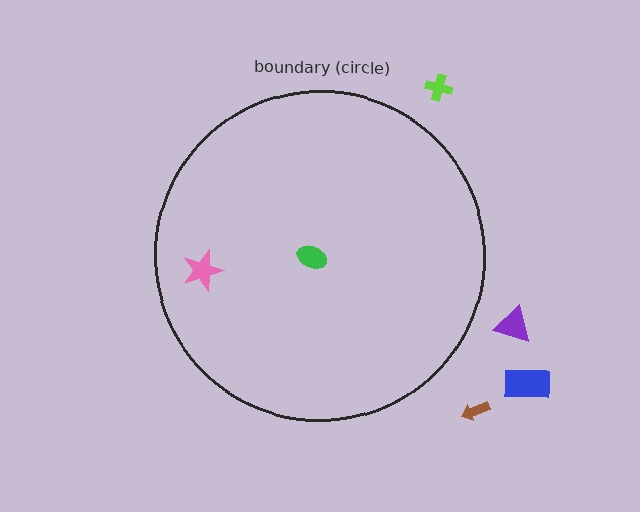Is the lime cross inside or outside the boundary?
Outside.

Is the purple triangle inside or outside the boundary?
Outside.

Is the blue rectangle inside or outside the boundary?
Outside.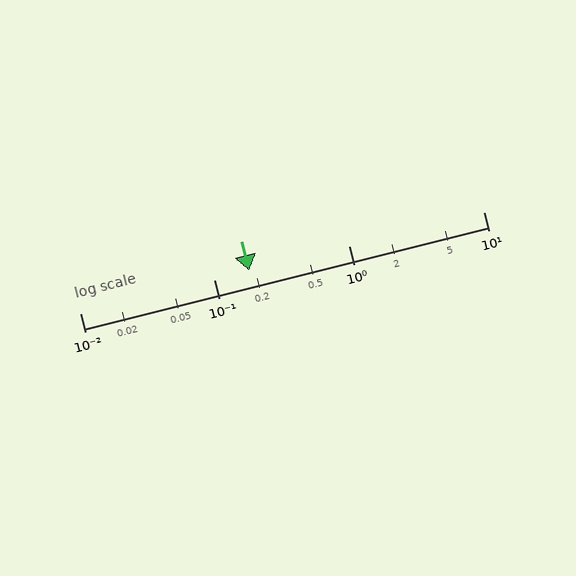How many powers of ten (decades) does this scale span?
The scale spans 3 decades, from 0.01 to 10.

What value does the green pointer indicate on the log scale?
The pointer indicates approximately 0.18.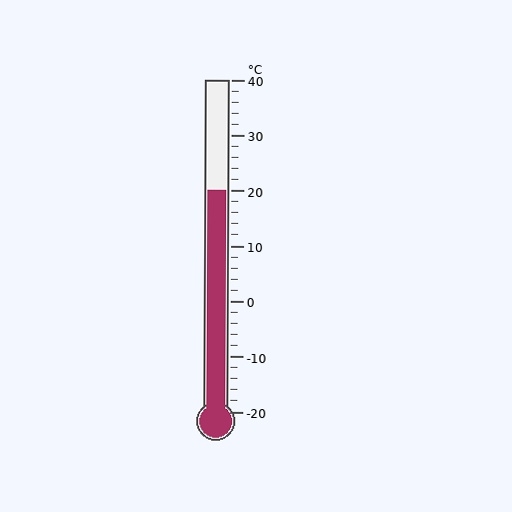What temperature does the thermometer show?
The thermometer shows approximately 20°C.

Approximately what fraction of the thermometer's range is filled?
The thermometer is filled to approximately 65% of its range.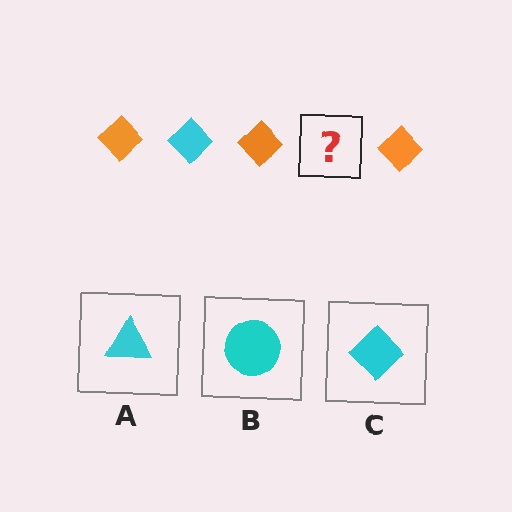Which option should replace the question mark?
Option C.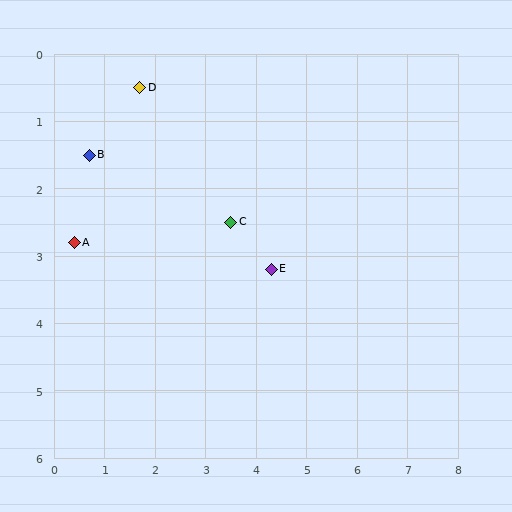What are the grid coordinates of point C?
Point C is at approximately (3.5, 2.5).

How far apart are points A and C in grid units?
Points A and C are about 3.1 grid units apart.